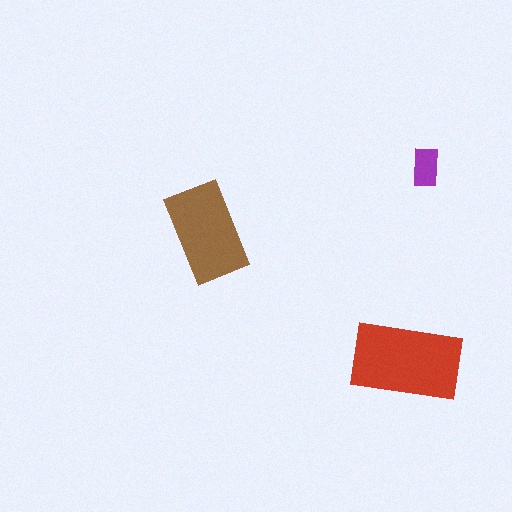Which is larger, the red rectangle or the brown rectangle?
The red one.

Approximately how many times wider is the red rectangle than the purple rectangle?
About 3 times wider.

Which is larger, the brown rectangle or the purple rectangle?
The brown one.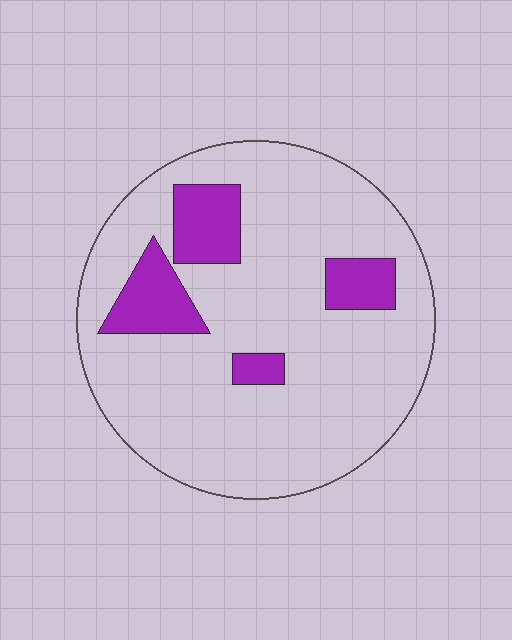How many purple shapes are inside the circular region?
4.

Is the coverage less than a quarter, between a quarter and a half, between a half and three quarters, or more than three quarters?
Less than a quarter.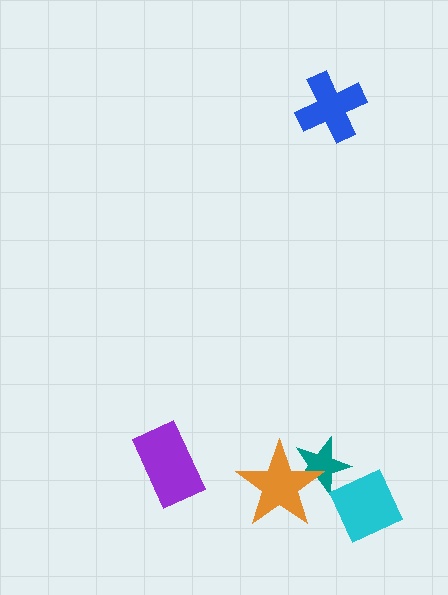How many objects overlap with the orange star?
1 object overlaps with the orange star.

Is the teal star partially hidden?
Yes, it is partially covered by another shape.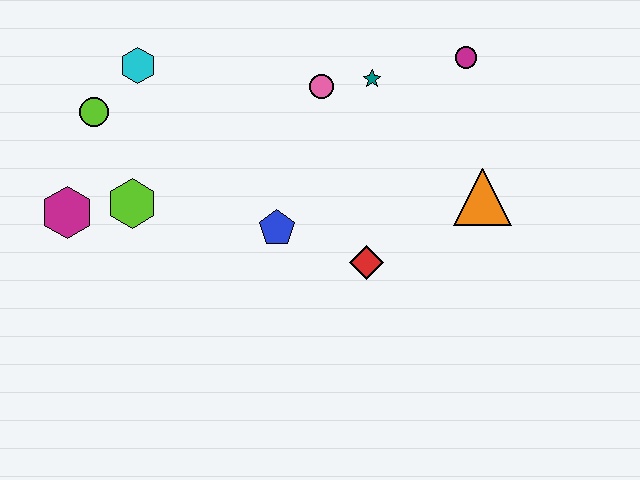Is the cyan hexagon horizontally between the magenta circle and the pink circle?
No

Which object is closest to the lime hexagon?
The magenta hexagon is closest to the lime hexagon.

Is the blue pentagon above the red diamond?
Yes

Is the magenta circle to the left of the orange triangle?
Yes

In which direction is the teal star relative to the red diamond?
The teal star is above the red diamond.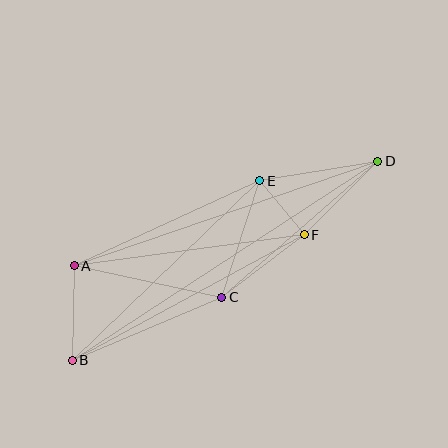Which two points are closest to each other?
Points E and F are closest to each other.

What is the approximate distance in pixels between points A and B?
The distance between A and B is approximately 95 pixels.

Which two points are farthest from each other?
Points B and D are farthest from each other.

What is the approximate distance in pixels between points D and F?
The distance between D and F is approximately 104 pixels.